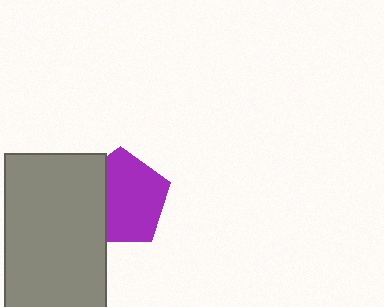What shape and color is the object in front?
The object in front is a gray rectangle.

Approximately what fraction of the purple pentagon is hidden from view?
Roughly 32% of the purple pentagon is hidden behind the gray rectangle.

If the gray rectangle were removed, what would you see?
You would see the complete purple pentagon.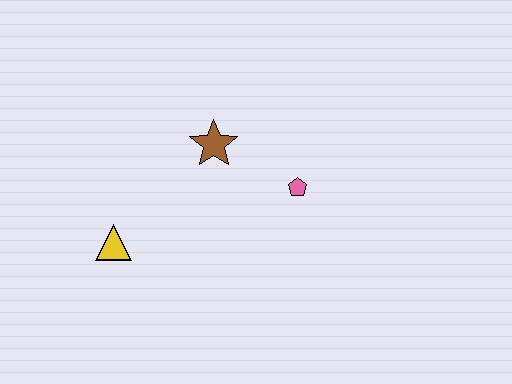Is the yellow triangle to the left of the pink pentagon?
Yes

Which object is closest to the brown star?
The pink pentagon is closest to the brown star.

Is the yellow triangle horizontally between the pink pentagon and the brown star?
No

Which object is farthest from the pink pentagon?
The yellow triangle is farthest from the pink pentagon.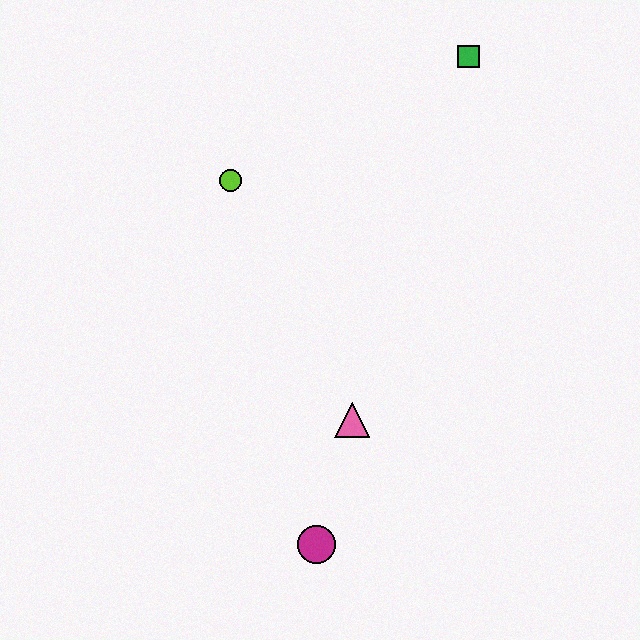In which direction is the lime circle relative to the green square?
The lime circle is to the left of the green square.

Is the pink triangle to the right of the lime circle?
Yes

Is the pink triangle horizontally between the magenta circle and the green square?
Yes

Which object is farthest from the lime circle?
The magenta circle is farthest from the lime circle.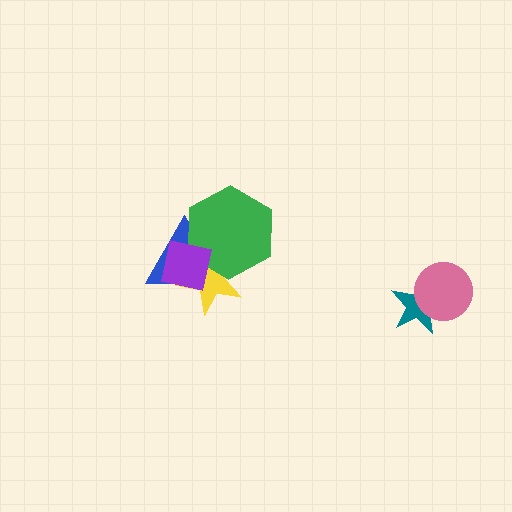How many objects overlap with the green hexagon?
3 objects overlap with the green hexagon.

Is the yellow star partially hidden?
Yes, it is partially covered by another shape.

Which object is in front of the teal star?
The pink circle is in front of the teal star.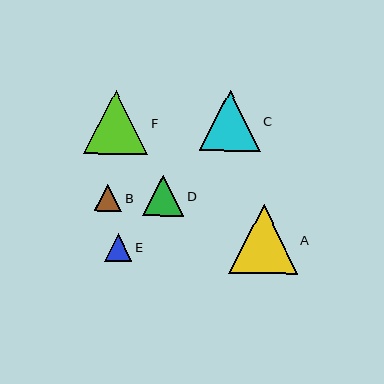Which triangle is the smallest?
Triangle B is the smallest with a size of approximately 27 pixels.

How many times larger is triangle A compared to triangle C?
Triangle A is approximately 1.1 times the size of triangle C.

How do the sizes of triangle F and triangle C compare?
Triangle F and triangle C are approximately the same size.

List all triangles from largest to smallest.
From largest to smallest: A, F, C, D, E, B.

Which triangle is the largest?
Triangle A is the largest with a size of approximately 69 pixels.